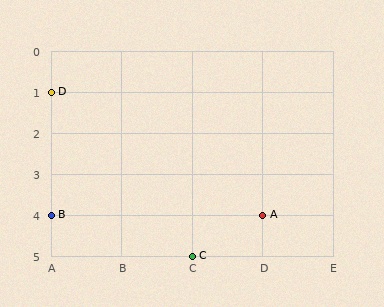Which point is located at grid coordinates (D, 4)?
Point A is at (D, 4).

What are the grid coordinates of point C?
Point C is at grid coordinates (C, 5).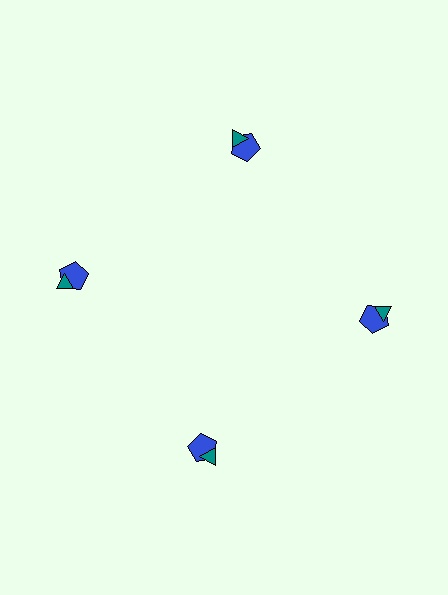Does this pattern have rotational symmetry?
Yes, this pattern has 4-fold rotational symmetry. It looks the same after rotating 90 degrees around the center.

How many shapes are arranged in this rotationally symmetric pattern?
There are 8 shapes, arranged in 4 groups of 2.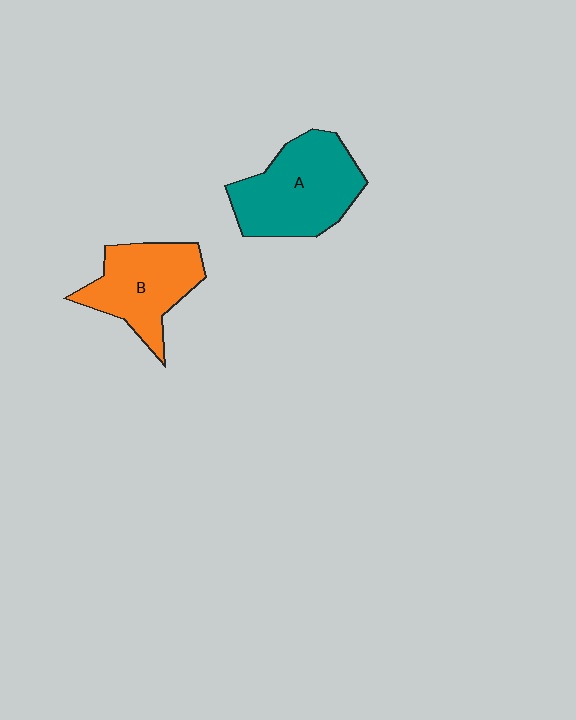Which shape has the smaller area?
Shape B (orange).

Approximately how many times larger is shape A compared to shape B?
Approximately 1.2 times.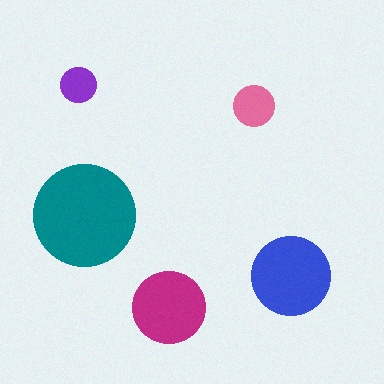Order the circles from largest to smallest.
the teal one, the blue one, the magenta one, the pink one, the purple one.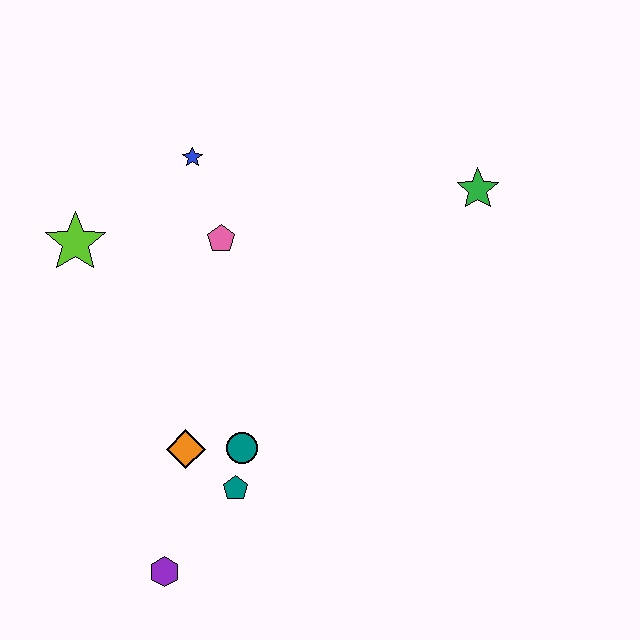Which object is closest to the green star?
The pink pentagon is closest to the green star.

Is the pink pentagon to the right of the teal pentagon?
No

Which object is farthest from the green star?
The purple hexagon is farthest from the green star.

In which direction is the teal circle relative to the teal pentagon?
The teal circle is above the teal pentagon.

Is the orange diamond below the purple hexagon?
No